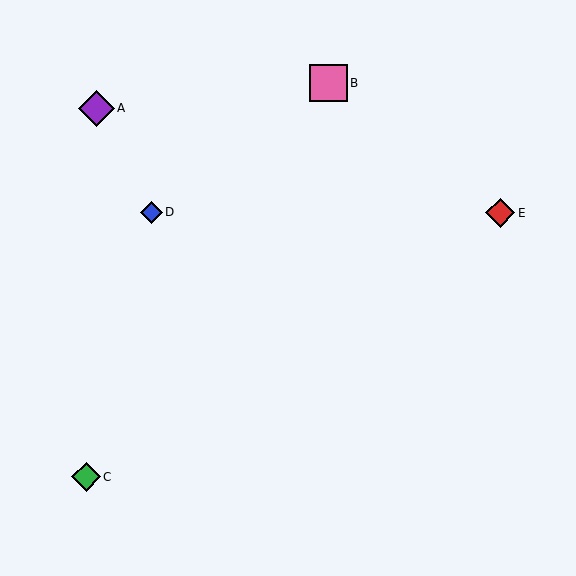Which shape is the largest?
The pink square (labeled B) is the largest.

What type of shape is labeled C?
Shape C is a green diamond.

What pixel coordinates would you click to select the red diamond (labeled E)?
Click at (500, 213) to select the red diamond E.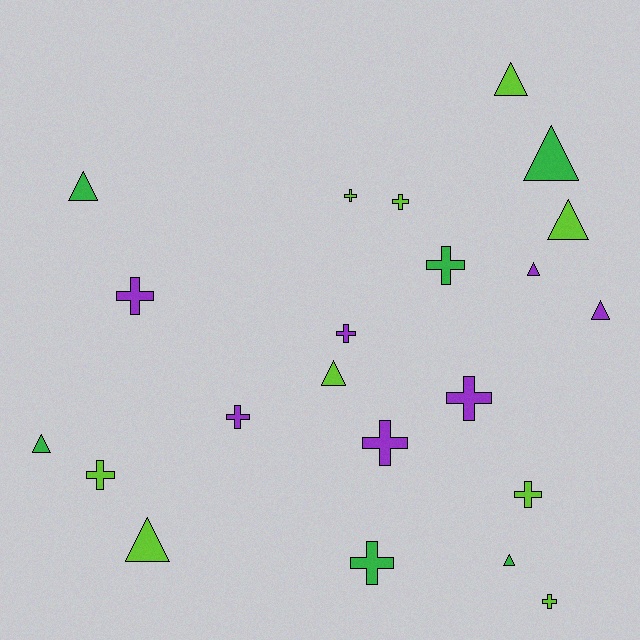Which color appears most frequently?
Lime, with 9 objects.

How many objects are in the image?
There are 22 objects.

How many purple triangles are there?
There are 2 purple triangles.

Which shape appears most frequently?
Cross, with 12 objects.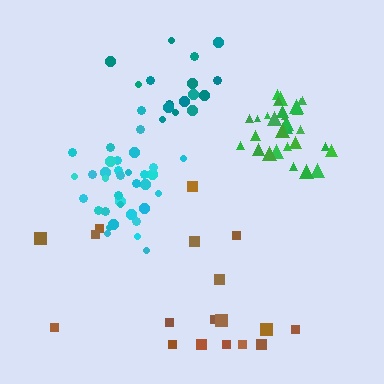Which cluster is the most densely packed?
Green.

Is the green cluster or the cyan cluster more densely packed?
Green.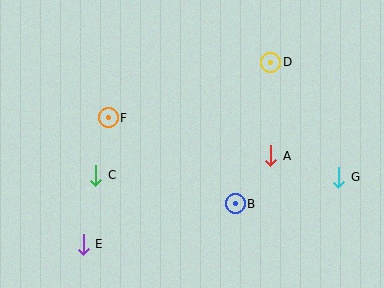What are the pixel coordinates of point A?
Point A is at (271, 156).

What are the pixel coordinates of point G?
Point G is at (339, 177).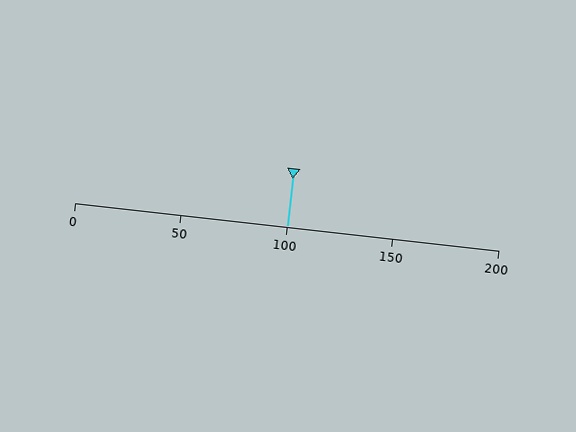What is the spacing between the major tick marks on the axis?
The major ticks are spaced 50 apart.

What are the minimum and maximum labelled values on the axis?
The axis runs from 0 to 200.